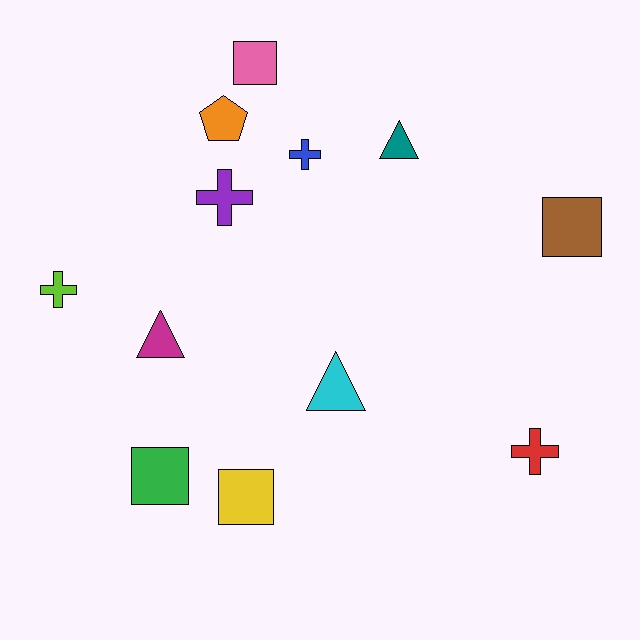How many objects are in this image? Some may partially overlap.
There are 12 objects.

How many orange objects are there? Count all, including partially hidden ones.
There is 1 orange object.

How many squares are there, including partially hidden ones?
There are 4 squares.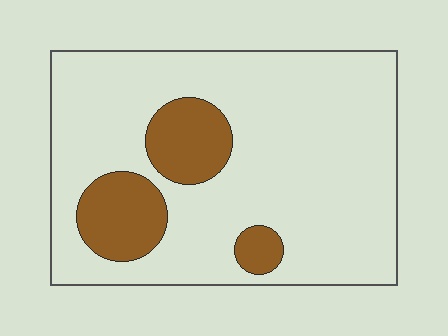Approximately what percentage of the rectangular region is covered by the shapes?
Approximately 20%.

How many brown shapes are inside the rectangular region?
3.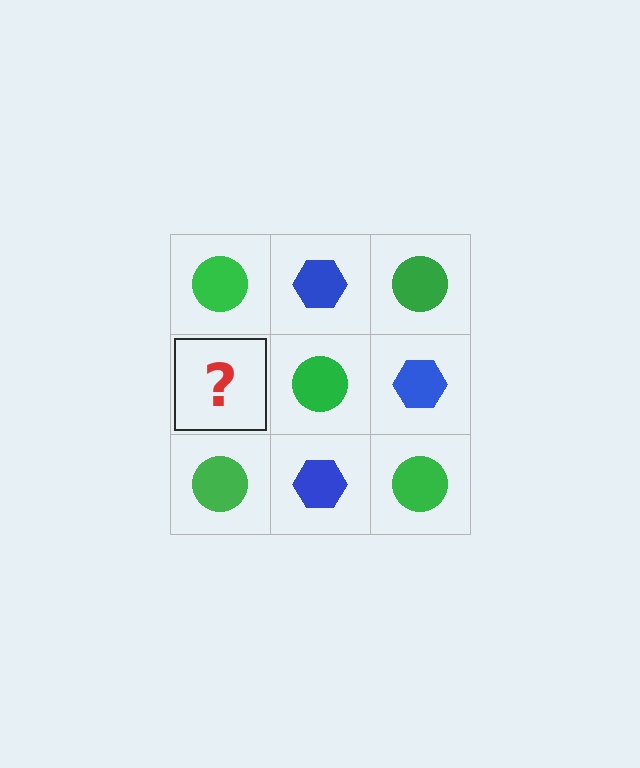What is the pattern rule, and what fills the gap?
The rule is that it alternates green circle and blue hexagon in a checkerboard pattern. The gap should be filled with a blue hexagon.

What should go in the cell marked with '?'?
The missing cell should contain a blue hexagon.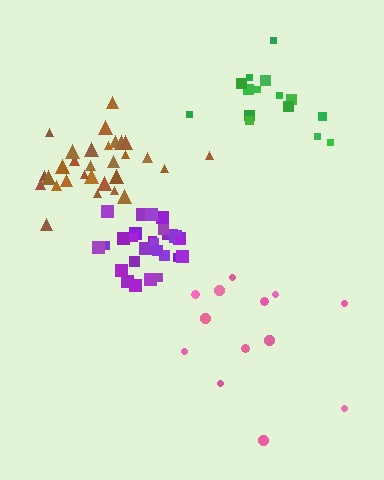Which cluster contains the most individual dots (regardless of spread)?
Purple (31).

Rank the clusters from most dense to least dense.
purple, brown, green, pink.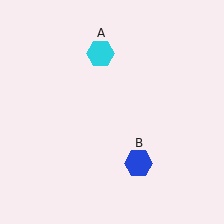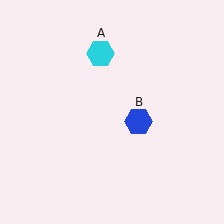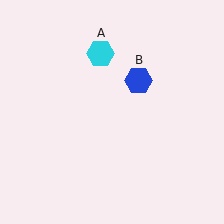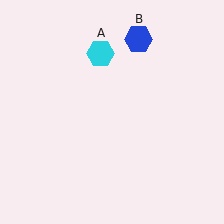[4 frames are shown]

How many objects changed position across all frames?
1 object changed position: blue hexagon (object B).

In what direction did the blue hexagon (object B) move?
The blue hexagon (object B) moved up.